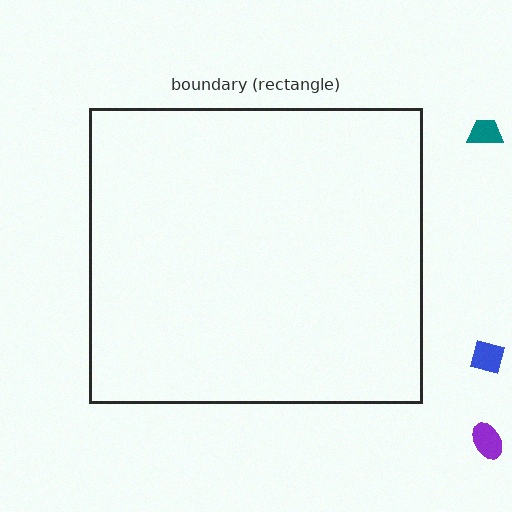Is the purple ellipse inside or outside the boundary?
Outside.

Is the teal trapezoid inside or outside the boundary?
Outside.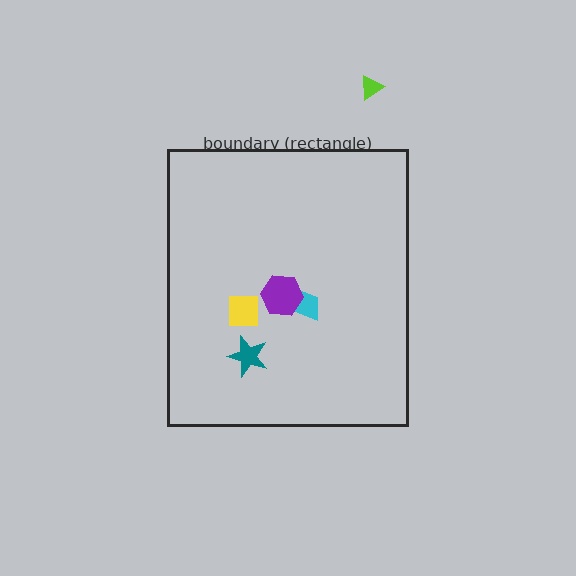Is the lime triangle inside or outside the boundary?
Outside.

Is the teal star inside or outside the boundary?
Inside.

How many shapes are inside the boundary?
4 inside, 1 outside.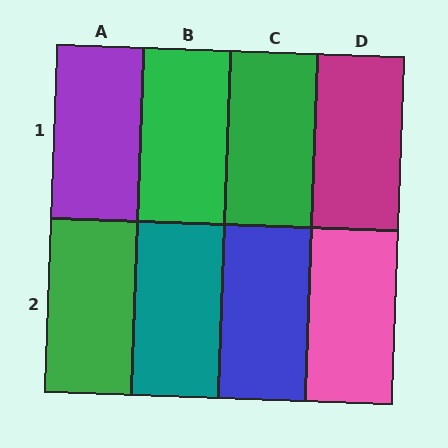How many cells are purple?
1 cell is purple.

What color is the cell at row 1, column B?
Green.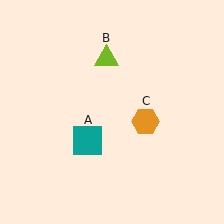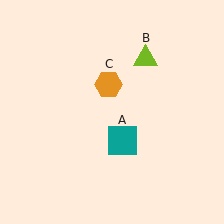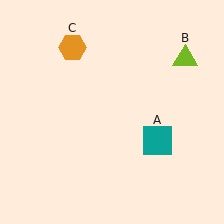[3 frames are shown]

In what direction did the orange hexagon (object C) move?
The orange hexagon (object C) moved up and to the left.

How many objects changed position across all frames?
3 objects changed position: teal square (object A), lime triangle (object B), orange hexagon (object C).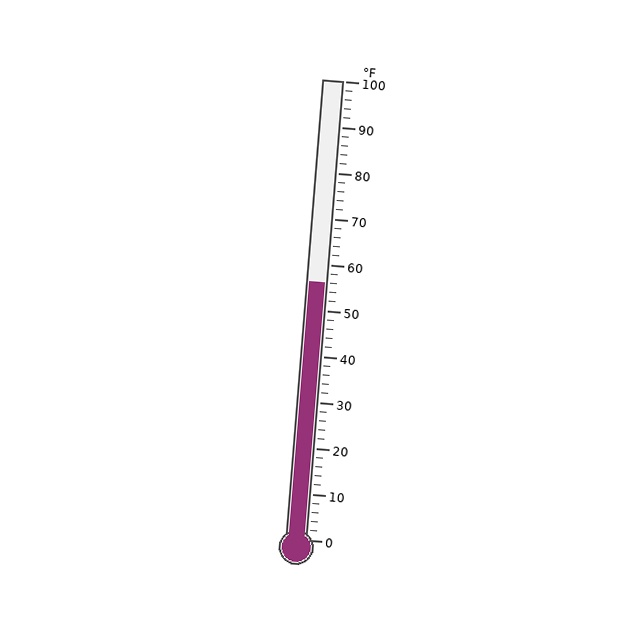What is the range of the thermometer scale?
The thermometer scale ranges from 0°F to 100°F.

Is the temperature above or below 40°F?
The temperature is above 40°F.